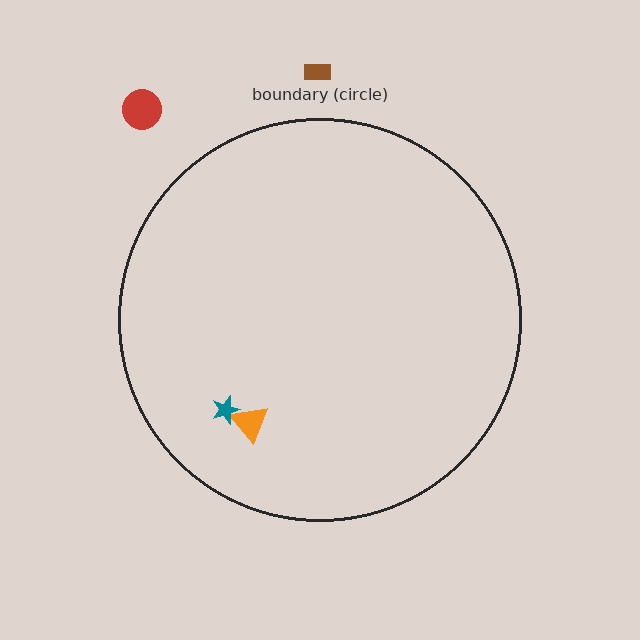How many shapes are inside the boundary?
2 inside, 2 outside.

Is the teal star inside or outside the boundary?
Inside.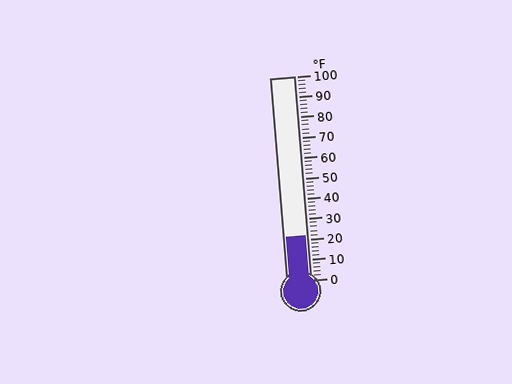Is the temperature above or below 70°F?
The temperature is below 70°F.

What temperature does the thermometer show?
The thermometer shows approximately 22°F.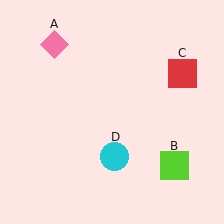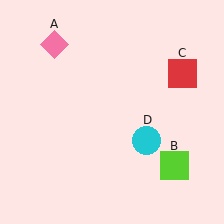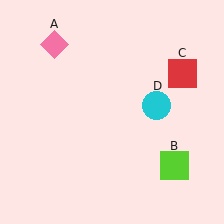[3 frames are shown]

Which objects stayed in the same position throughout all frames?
Pink diamond (object A) and lime square (object B) and red square (object C) remained stationary.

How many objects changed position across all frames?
1 object changed position: cyan circle (object D).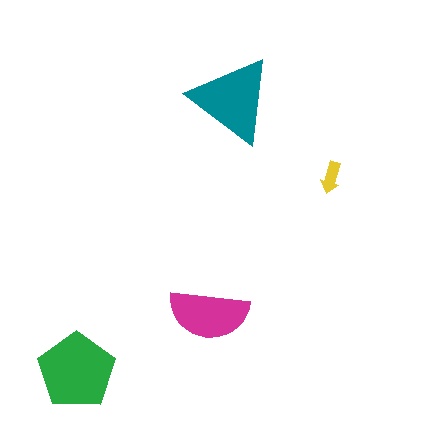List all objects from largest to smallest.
The green pentagon, the teal triangle, the magenta semicircle, the yellow arrow.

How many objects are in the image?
There are 4 objects in the image.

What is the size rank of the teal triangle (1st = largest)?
2nd.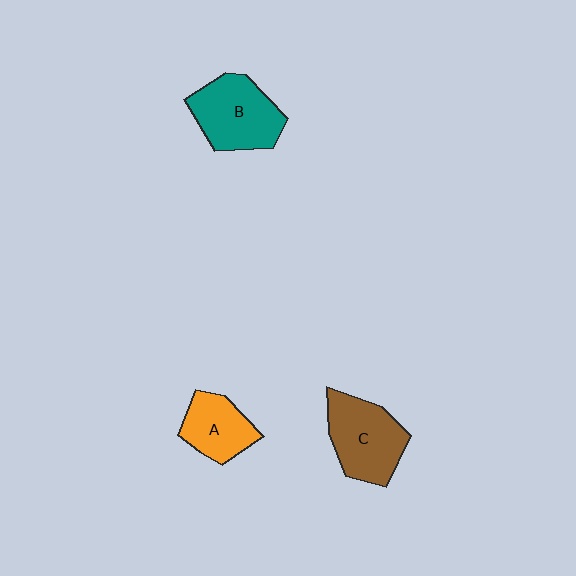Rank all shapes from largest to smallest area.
From largest to smallest: B (teal), C (brown), A (orange).